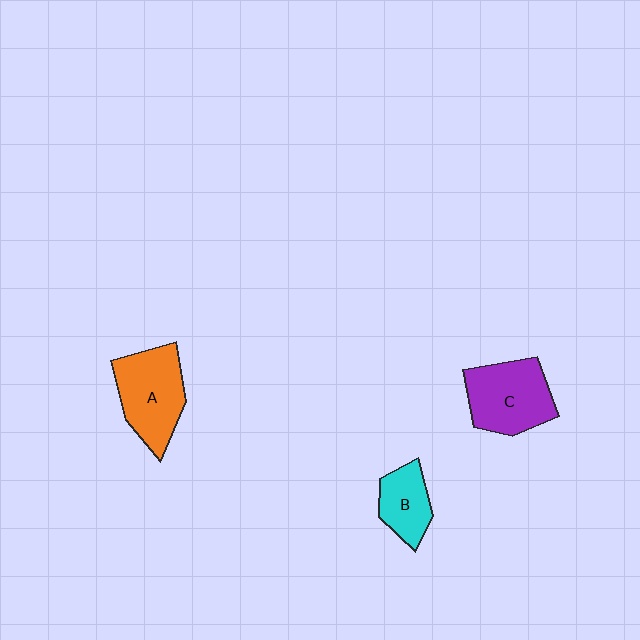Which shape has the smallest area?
Shape B (cyan).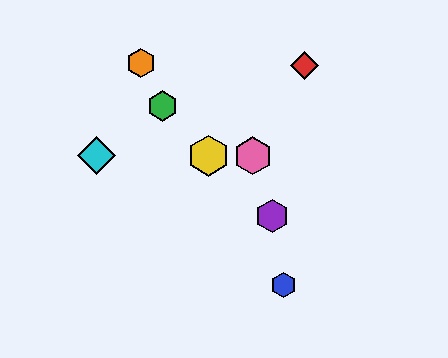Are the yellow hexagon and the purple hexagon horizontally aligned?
No, the yellow hexagon is at y≈156 and the purple hexagon is at y≈216.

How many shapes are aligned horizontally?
3 shapes (the yellow hexagon, the cyan diamond, the pink hexagon) are aligned horizontally.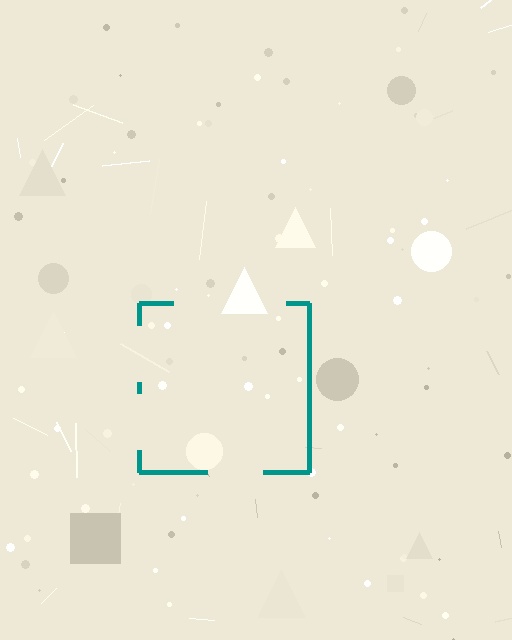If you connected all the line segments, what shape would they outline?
They would outline a square.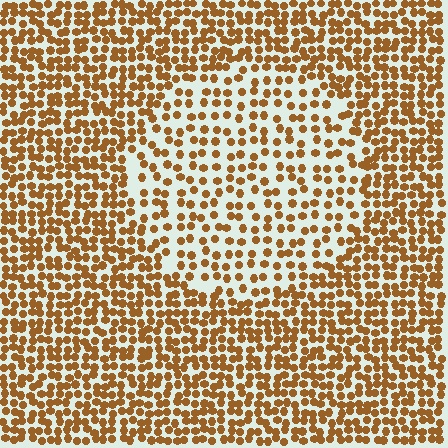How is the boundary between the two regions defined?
The boundary is defined by a change in element density (approximately 1.9x ratio). All elements are the same color, size, and shape.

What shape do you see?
I see a circle.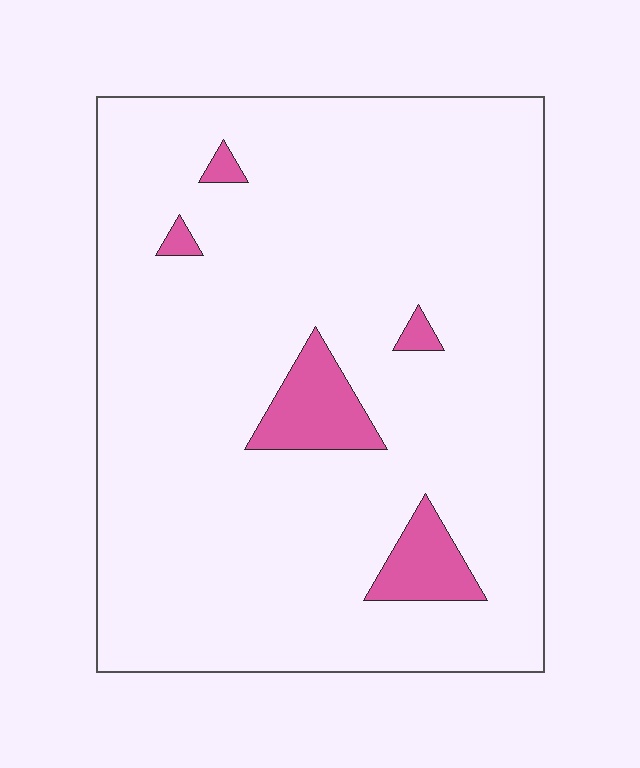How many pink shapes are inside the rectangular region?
5.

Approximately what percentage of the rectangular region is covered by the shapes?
Approximately 5%.